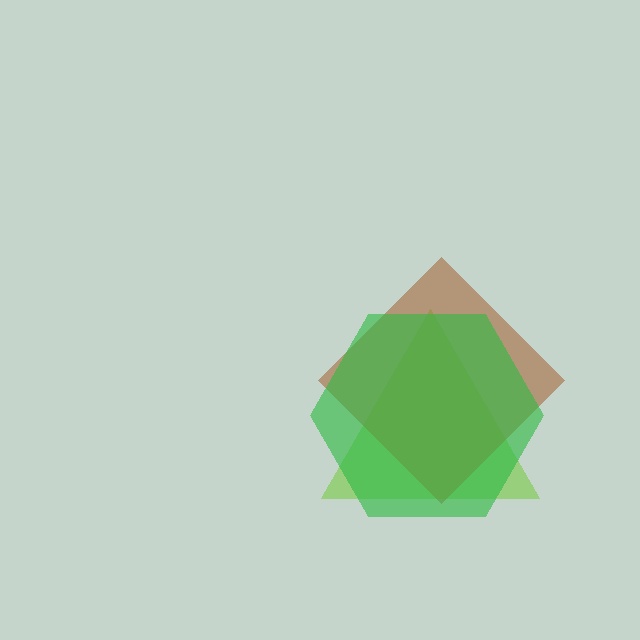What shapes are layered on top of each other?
The layered shapes are: a lime triangle, a brown diamond, a green hexagon.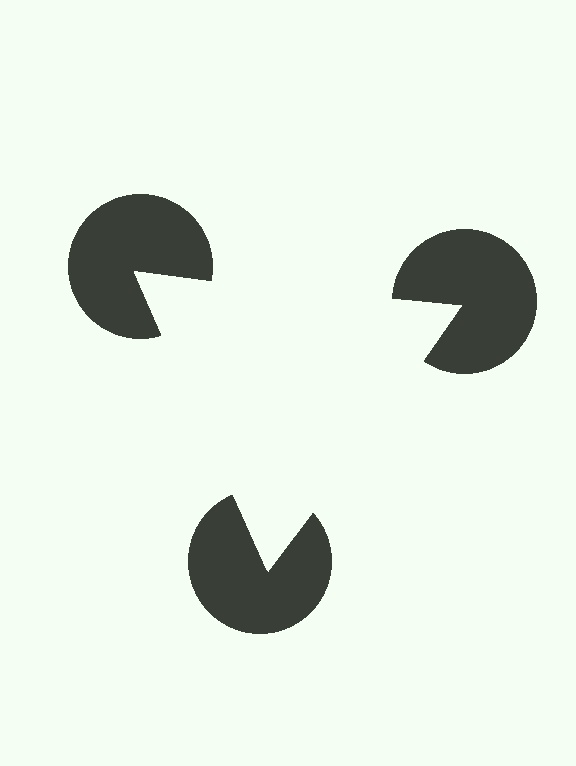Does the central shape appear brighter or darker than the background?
It typically appears slightly brighter than the background, even though no actual brightness change is drawn.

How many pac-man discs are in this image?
There are 3 — one at each vertex of the illusory triangle.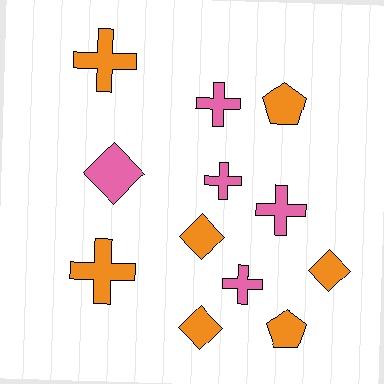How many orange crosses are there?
There are 2 orange crosses.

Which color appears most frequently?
Orange, with 7 objects.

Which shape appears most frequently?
Cross, with 6 objects.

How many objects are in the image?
There are 12 objects.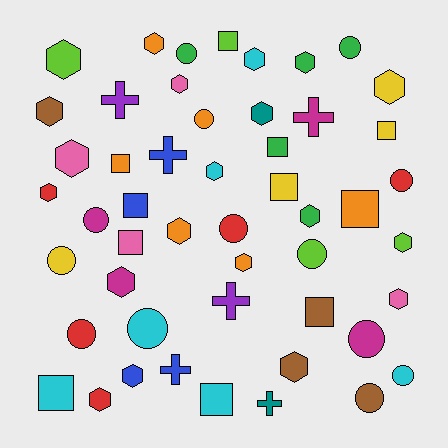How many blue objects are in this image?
There are 4 blue objects.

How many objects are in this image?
There are 50 objects.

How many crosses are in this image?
There are 6 crosses.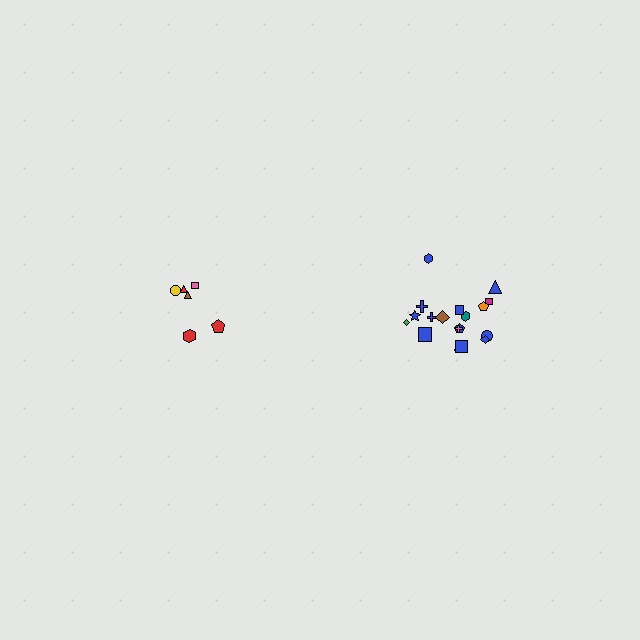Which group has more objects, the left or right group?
The right group.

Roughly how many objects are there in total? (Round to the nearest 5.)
Roughly 25 objects in total.